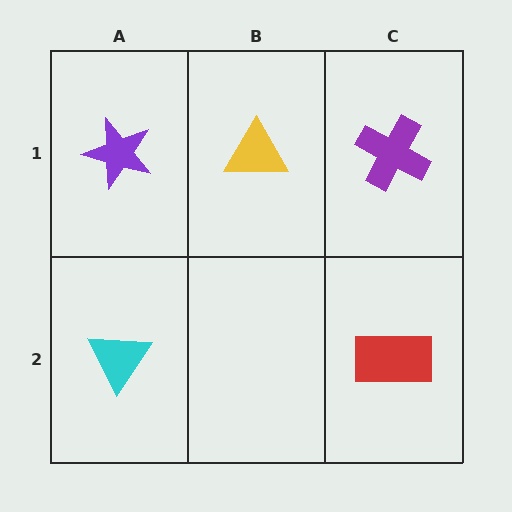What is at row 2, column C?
A red rectangle.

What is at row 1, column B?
A yellow triangle.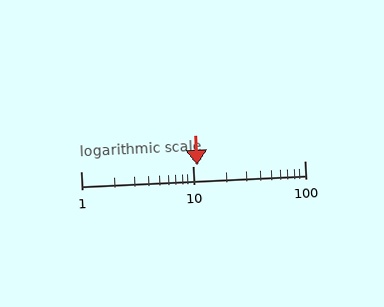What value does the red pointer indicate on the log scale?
The pointer indicates approximately 11.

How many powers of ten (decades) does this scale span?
The scale spans 2 decades, from 1 to 100.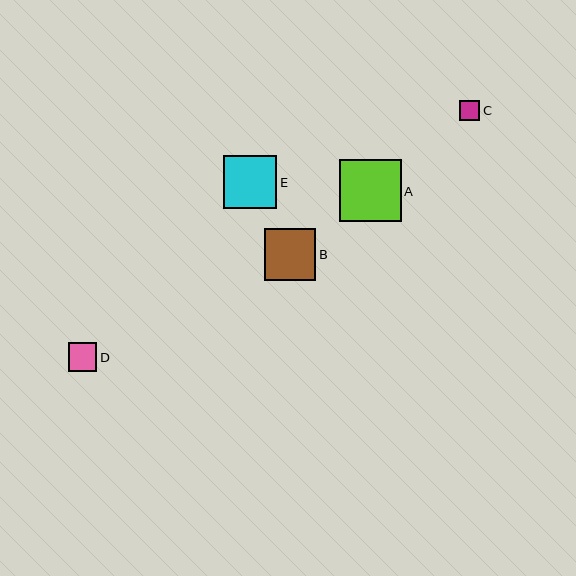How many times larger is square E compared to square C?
Square E is approximately 2.6 times the size of square C.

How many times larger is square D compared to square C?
Square D is approximately 1.4 times the size of square C.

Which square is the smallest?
Square C is the smallest with a size of approximately 21 pixels.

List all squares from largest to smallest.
From largest to smallest: A, E, B, D, C.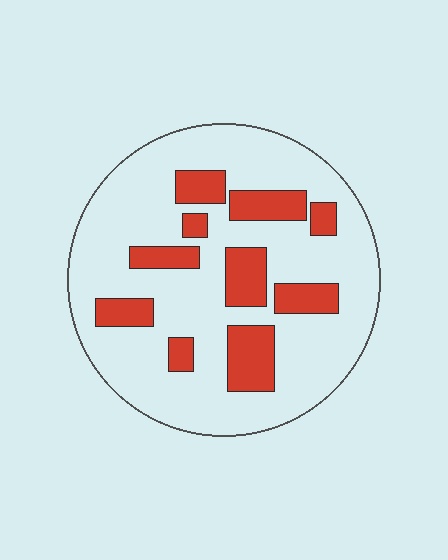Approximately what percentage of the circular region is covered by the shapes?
Approximately 25%.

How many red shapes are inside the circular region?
10.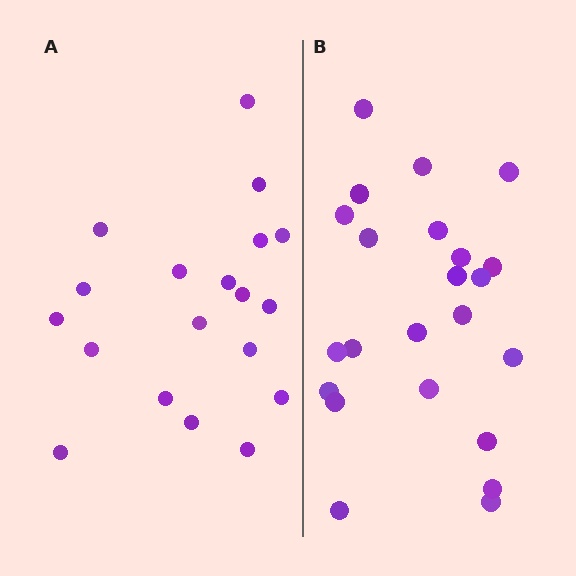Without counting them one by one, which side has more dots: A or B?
Region B (the right region) has more dots.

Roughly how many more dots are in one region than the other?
Region B has about 4 more dots than region A.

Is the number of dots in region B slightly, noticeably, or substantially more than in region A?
Region B has only slightly more — the two regions are fairly close. The ratio is roughly 1.2 to 1.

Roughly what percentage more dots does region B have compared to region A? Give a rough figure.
About 20% more.